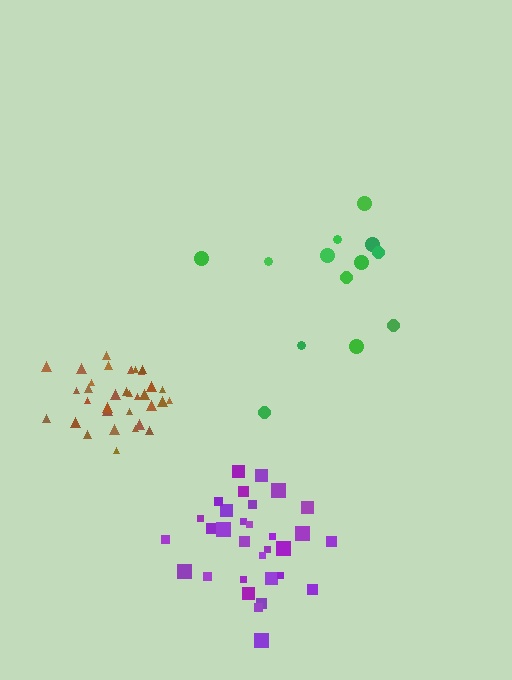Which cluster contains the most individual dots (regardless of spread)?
Brown (34).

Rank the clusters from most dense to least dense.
brown, purple, green.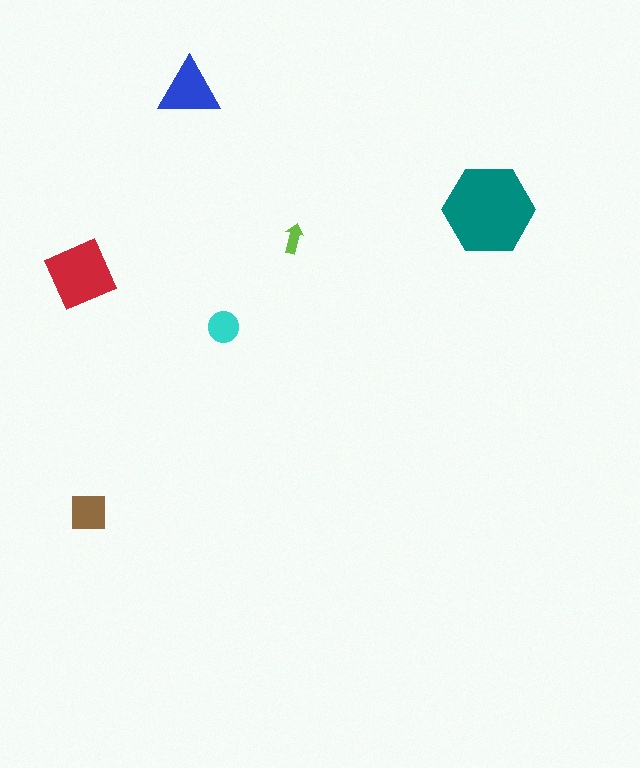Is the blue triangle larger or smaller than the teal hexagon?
Smaller.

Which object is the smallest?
The lime arrow.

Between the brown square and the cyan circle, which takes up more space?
The brown square.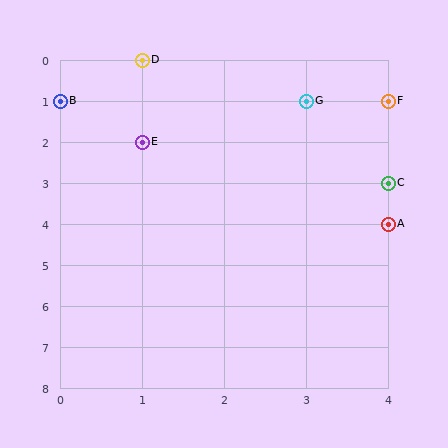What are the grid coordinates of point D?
Point D is at grid coordinates (1, 0).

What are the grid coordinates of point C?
Point C is at grid coordinates (4, 3).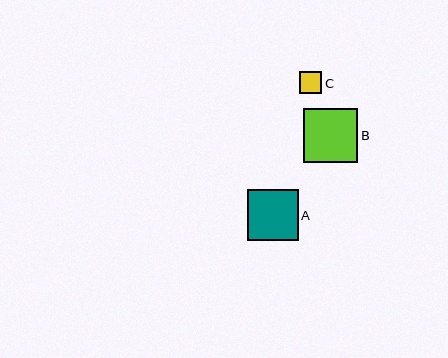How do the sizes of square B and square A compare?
Square B and square A are approximately the same size.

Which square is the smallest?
Square C is the smallest with a size of approximately 22 pixels.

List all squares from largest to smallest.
From largest to smallest: B, A, C.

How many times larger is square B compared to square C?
Square B is approximately 2.4 times the size of square C.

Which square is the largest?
Square B is the largest with a size of approximately 54 pixels.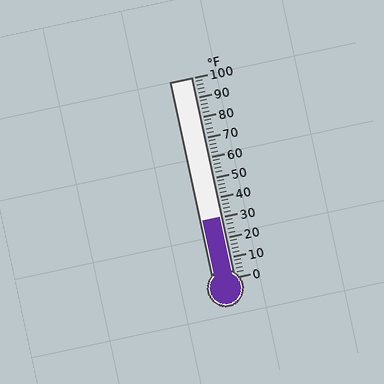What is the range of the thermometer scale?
The thermometer scale ranges from 0°F to 100°F.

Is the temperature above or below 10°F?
The temperature is above 10°F.